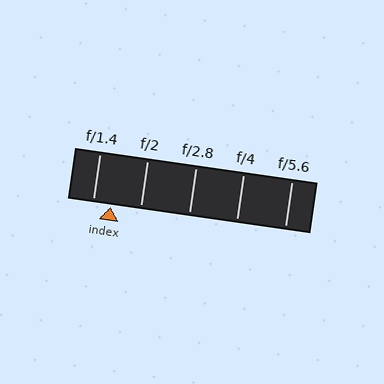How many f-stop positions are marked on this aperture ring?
There are 5 f-stop positions marked.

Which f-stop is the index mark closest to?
The index mark is closest to f/1.4.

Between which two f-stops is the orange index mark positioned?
The index mark is between f/1.4 and f/2.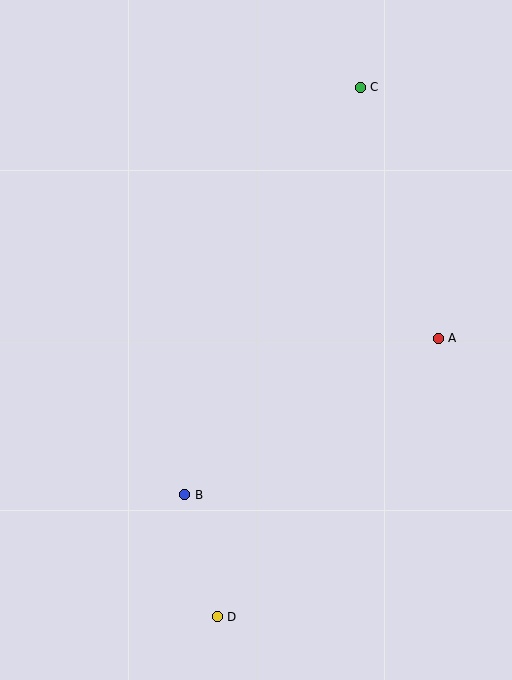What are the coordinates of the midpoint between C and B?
The midpoint between C and B is at (272, 291).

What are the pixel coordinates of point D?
Point D is at (217, 617).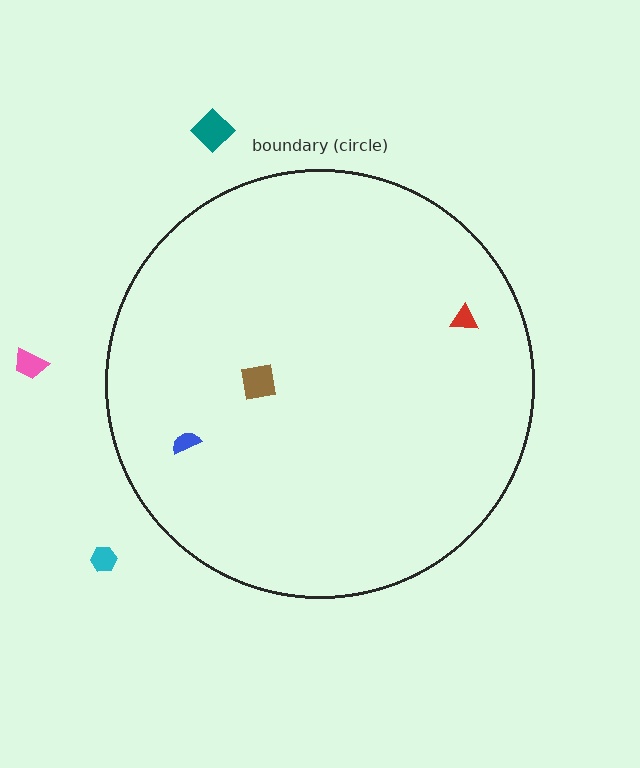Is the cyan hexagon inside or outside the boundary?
Outside.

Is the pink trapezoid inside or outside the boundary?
Outside.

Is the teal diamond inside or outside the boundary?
Outside.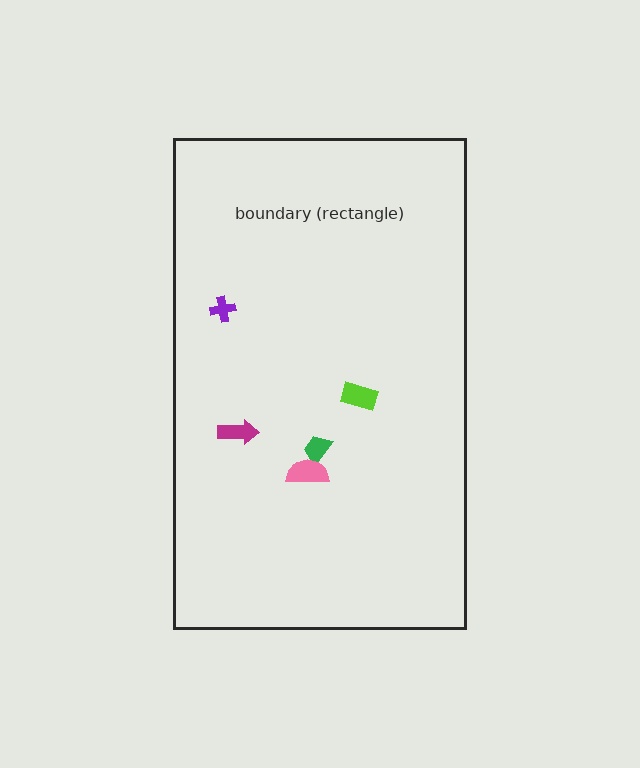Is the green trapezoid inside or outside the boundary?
Inside.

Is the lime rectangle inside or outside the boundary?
Inside.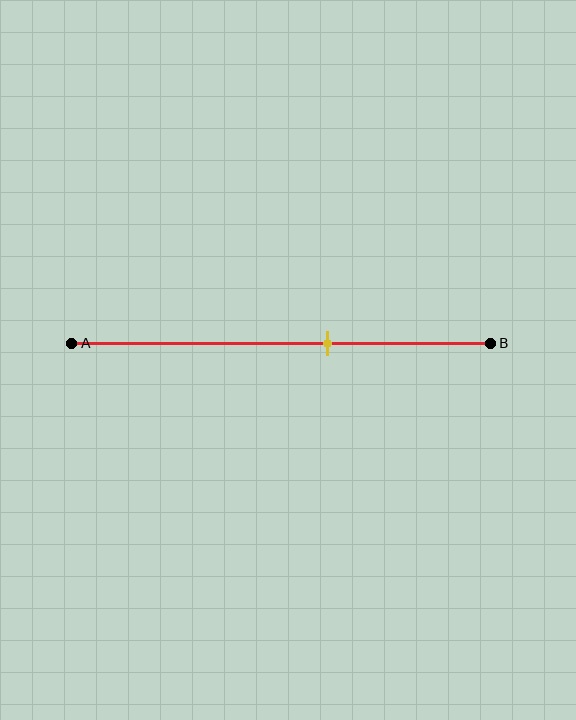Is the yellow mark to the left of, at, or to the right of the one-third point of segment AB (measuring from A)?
The yellow mark is to the right of the one-third point of segment AB.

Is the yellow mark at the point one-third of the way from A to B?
No, the mark is at about 60% from A, not at the 33% one-third point.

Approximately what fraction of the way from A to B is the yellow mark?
The yellow mark is approximately 60% of the way from A to B.